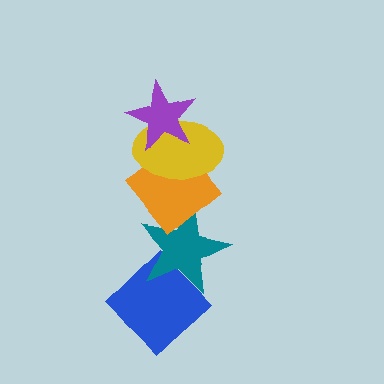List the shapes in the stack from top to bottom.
From top to bottom: the purple star, the yellow ellipse, the orange diamond, the teal star, the blue diamond.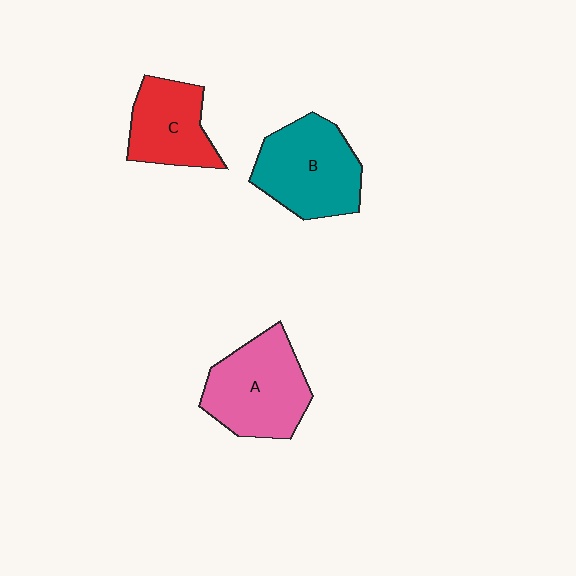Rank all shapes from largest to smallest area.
From largest to smallest: A (pink), B (teal), C (red).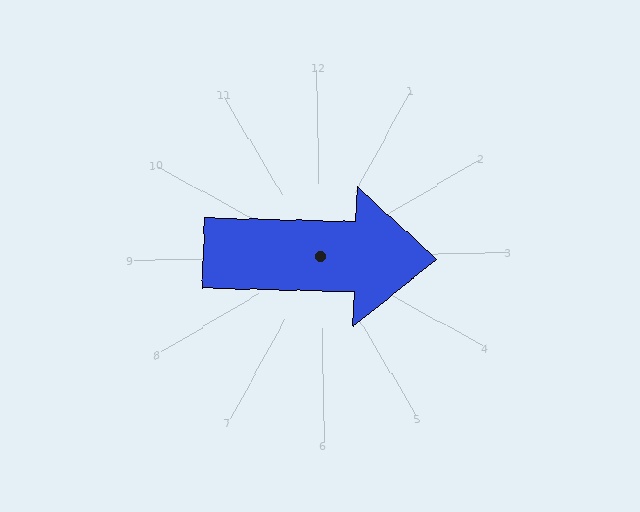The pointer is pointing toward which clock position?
Roughly 3 o'clock.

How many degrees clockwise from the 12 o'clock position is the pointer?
Approximately 93 degrees.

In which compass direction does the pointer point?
East.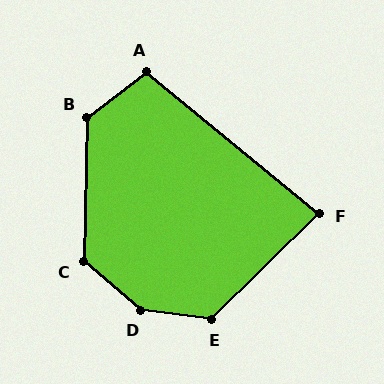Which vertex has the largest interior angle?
D, at approximately 147 degrees.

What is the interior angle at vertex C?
Approximately 129 degrees (obtuse).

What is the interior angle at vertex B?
Approximately 129 degrees (obtuse).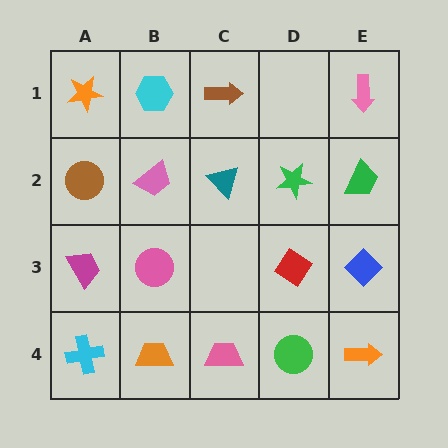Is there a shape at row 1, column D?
No, that cell is empty.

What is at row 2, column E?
A green trapezoid.